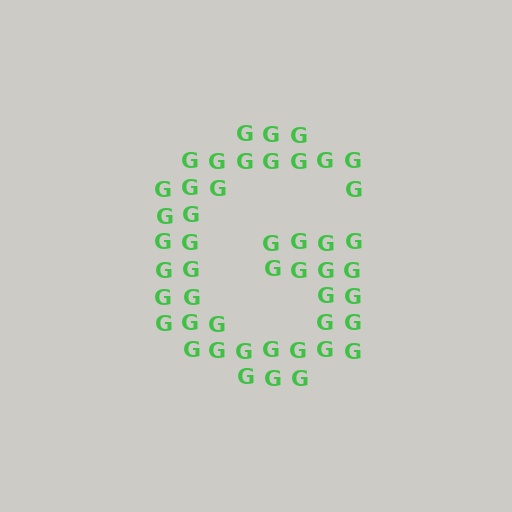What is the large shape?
The large shape is the letter G.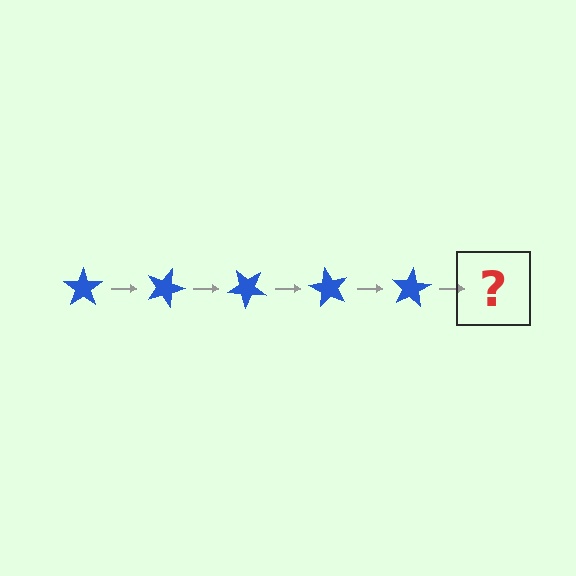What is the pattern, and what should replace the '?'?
The pattern is that the star rotates 20 degrees each step. The '?' should be a blue star rotated 100 degrees.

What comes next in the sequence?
The next element should be a blue star rotated 100 degrees.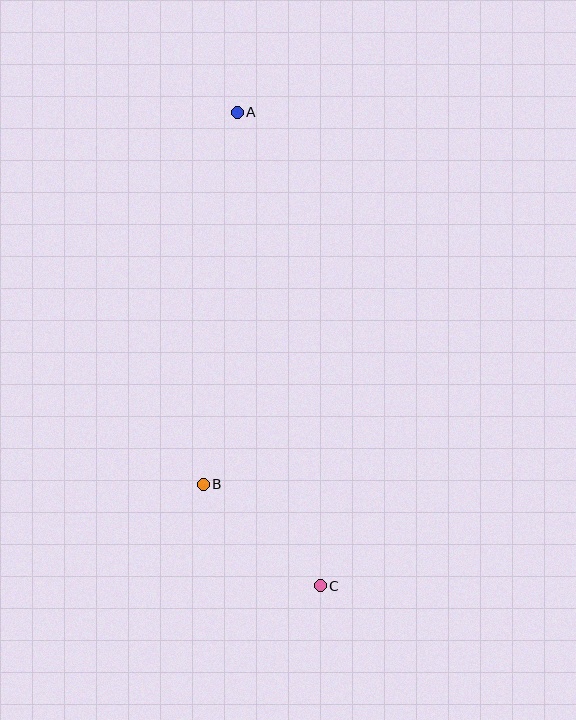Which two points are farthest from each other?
Points A and C are farthest from each other.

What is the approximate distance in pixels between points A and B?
The distance between A and B is approximately 373 pixels.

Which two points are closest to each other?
Points B and C are closest to each other.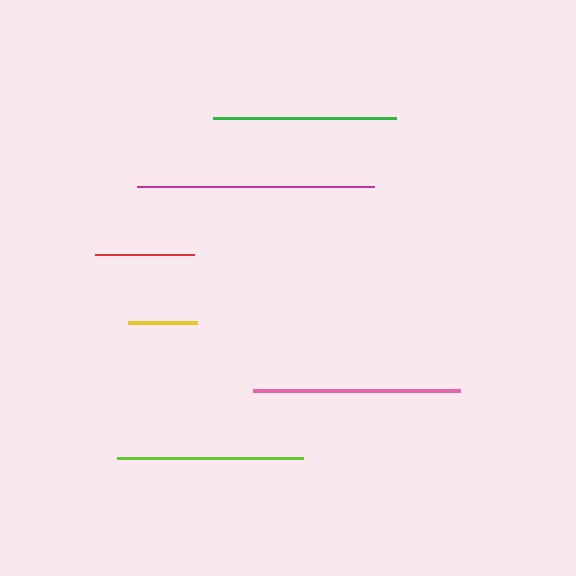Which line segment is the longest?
The magenta line is the longest at approximately 237 pixels.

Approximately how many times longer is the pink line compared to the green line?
The pink line is approximately 1.1 times the length of the green line.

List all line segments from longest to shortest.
From longest to shortest: magenta, pink, lime, green, red, yellow.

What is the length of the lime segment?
The lime segment is approximately 186 pixels long.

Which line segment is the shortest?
The yellow line is the shortest at approximately 68 pixels.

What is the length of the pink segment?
The pink segment is approximately 207 pixels long.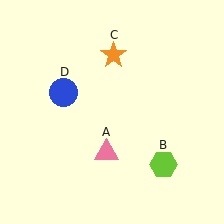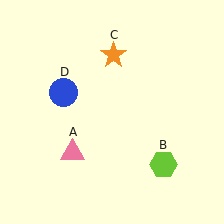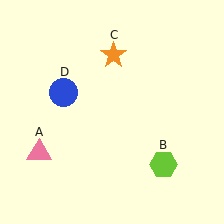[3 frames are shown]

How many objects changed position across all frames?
1 object changed position: pink triangle (object A).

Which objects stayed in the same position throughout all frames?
Lime hexagon (object B) and orange star (object C) and blue circle (object D) remained stationary.